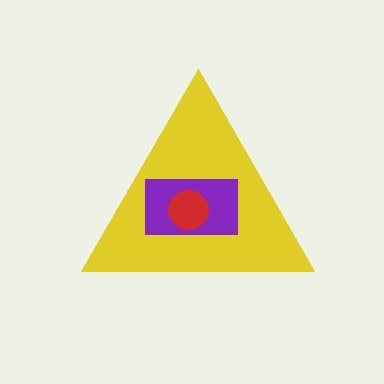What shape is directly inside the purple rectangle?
The red circle.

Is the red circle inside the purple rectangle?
Yes.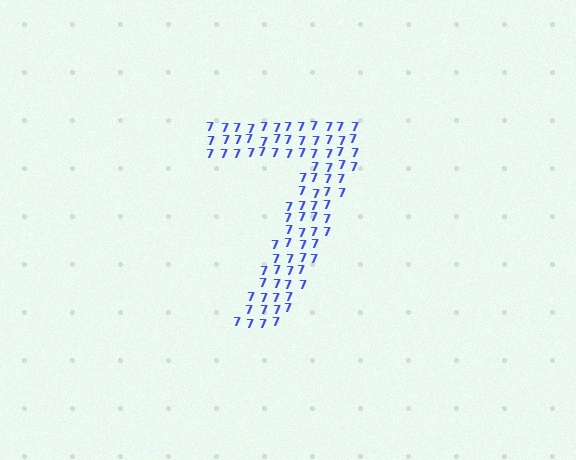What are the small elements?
The small elements are digit 7's.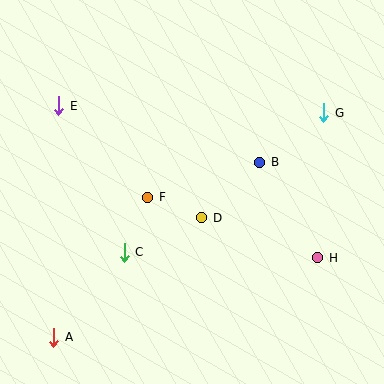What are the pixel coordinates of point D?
Point D is at (202, 218).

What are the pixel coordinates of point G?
Point G is at (324, 113).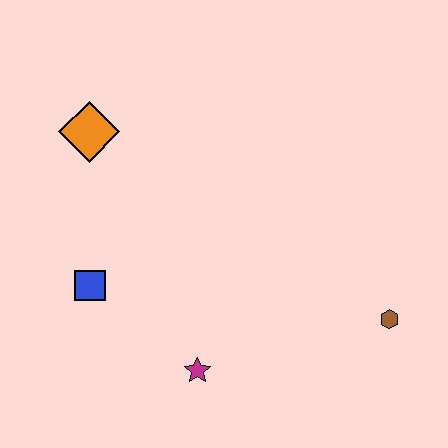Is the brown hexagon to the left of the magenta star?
No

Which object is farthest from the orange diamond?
The brown hexagon is farthest from the orange diamond.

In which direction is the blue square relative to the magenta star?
The blue square is to the left of the magenta star.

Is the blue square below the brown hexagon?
No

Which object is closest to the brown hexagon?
The magenta star is closest to the brown hexagon.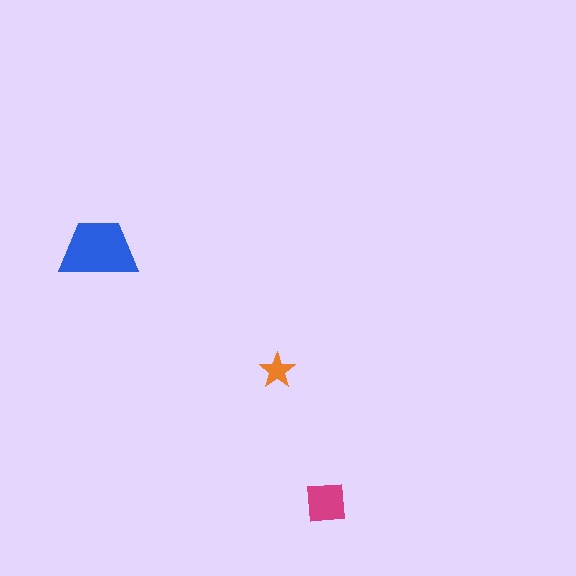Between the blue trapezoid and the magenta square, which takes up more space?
The blue trapezoid.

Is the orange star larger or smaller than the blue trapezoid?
Smaller.